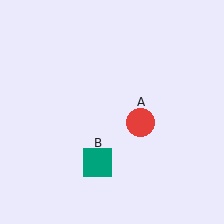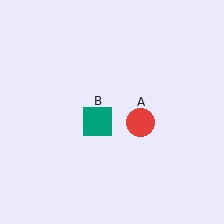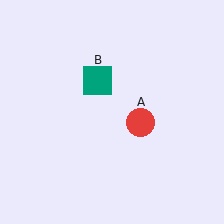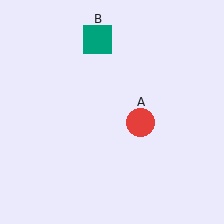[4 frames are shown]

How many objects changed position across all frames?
1 object changed position: teal square (object B).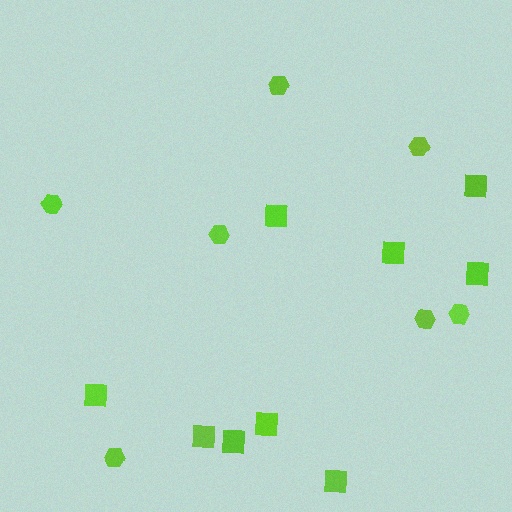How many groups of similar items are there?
There are 2 groups: one group of squares (9) and one group of hexagons (7).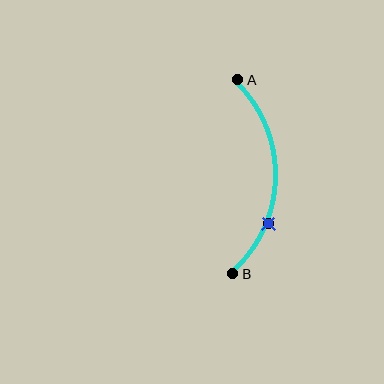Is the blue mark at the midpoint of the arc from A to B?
No. The blue mark lies on the arc but is closer to endpoint B. The arc midpoint would be at the point on the curve equidistant along the arc from both A and B.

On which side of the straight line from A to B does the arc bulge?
The arc bulges to the right of the straight line connecting A and B.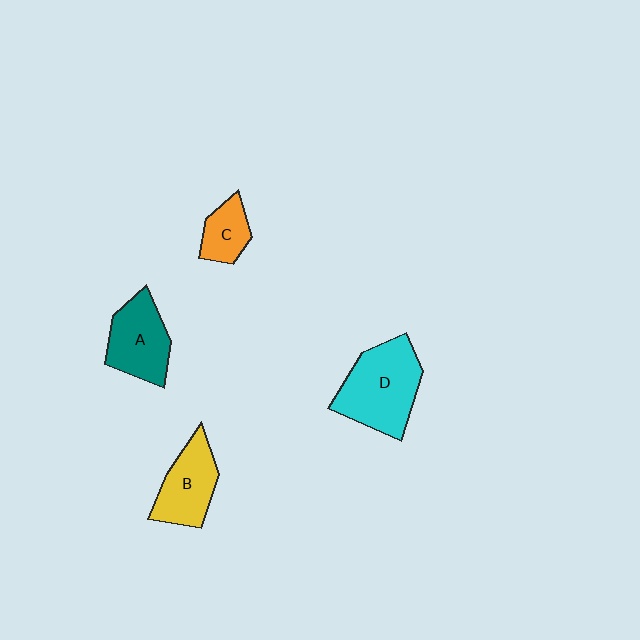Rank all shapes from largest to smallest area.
From largest to smallest: D (cyan), A (teal), B (yellow), C (orange).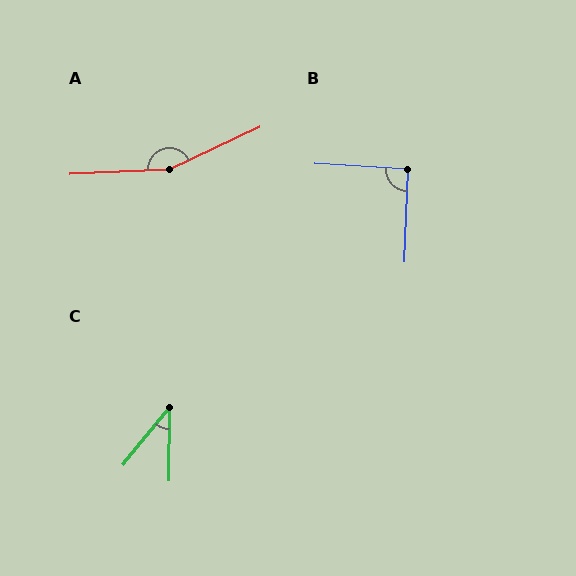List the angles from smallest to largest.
C (38°), B (91°), A (157°).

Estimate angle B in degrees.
Approximately 91 degrees.